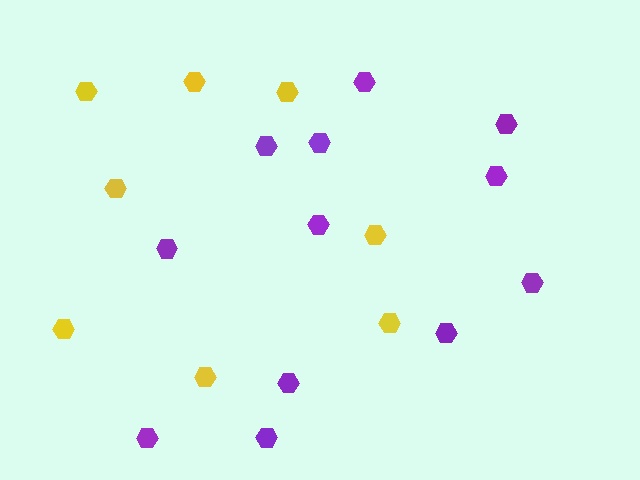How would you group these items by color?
There are 2 groups: one group of yellow hexagons (8) and one group of purple hexagons (12).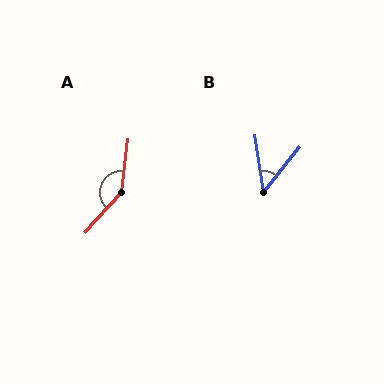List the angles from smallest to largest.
B (47°), A (145°).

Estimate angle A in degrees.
Approximately 145 degrees.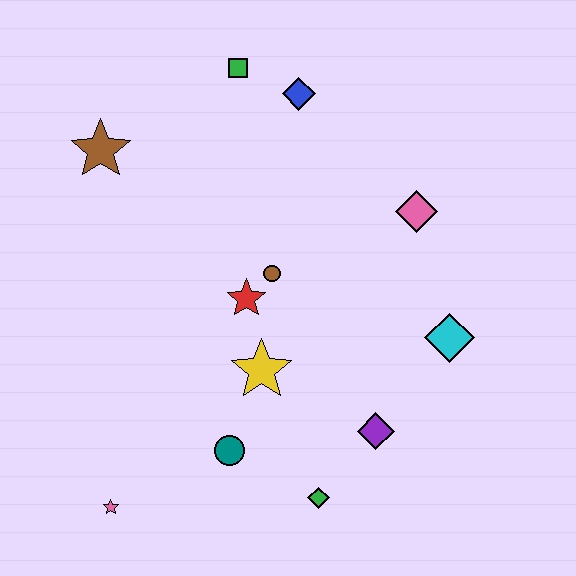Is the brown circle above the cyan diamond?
Yes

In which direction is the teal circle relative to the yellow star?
The teal circle is below the yellow star.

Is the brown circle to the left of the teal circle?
No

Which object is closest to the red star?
The brown circle is closest to the red star.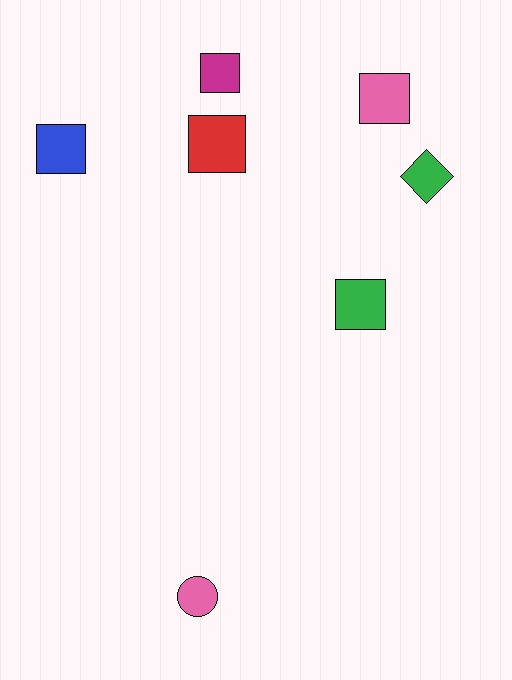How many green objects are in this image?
There are 2 green objects.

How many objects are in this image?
There are 7 objects.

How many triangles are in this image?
There are no triangles.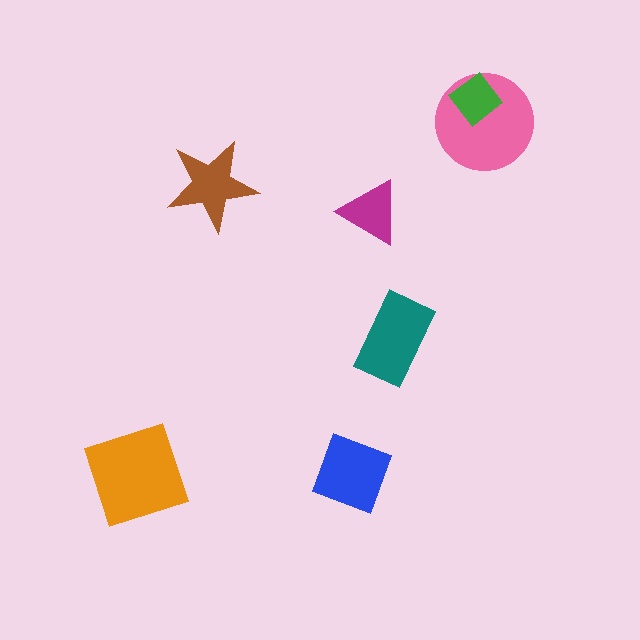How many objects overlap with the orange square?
0 objects overlap with the orange square.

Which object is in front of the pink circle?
The green diamond is in front of the pink circle.